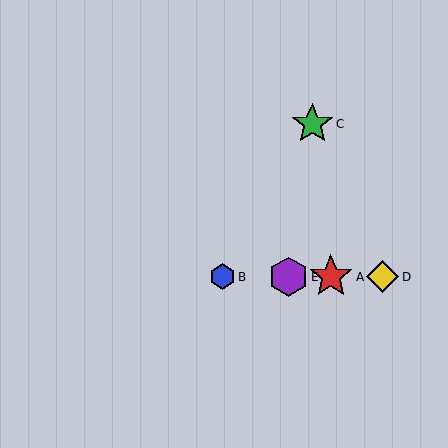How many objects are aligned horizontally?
4 objects (A, B, D, E) are aligned horizontally.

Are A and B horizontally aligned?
Yes, both are at y≈277.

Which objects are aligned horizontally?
Objects A, B, D, E are aligned horizontally.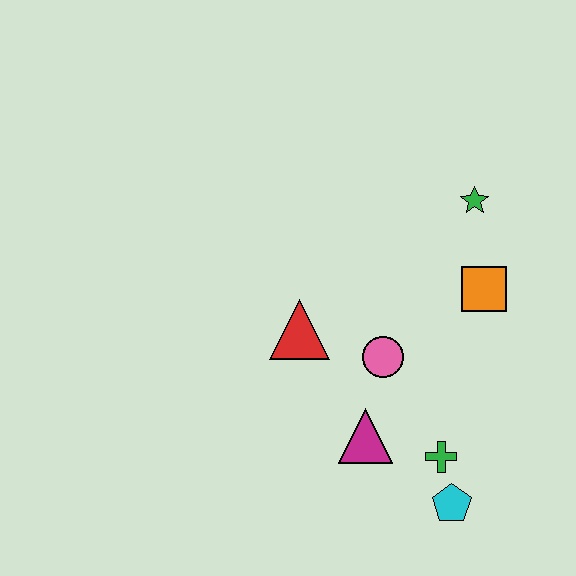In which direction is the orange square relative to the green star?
The orange square is below the green star.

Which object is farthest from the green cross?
The green star is farthest from the green cross.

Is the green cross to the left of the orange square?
Yes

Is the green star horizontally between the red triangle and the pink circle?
No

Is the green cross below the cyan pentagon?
No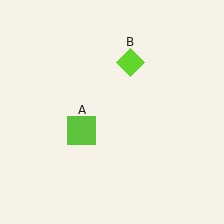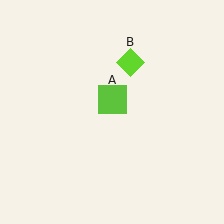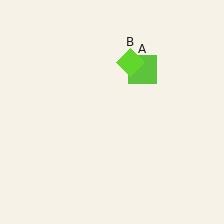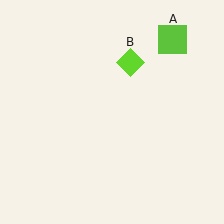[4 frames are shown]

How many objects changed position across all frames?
1 object changed position: lime square (object A).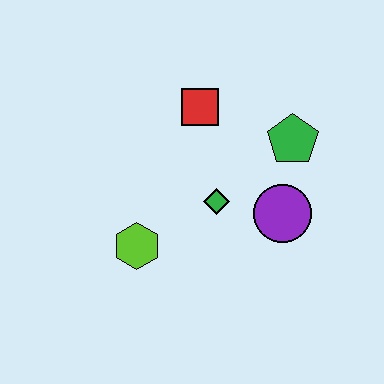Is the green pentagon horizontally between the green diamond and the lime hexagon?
No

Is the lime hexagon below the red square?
Yes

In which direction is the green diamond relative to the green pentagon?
The green diamond is to the left of the green pentagon.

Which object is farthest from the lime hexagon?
The green pentagon is farthest from the lime hexagon.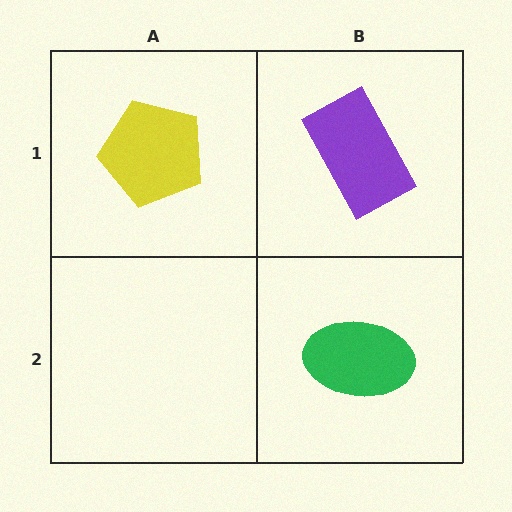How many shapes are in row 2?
1 shape.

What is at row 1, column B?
A purple rectangle.